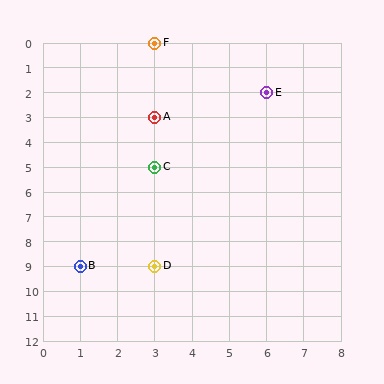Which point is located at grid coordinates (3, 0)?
Point F is at (3, 0).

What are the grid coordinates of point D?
Point D is at grid coordinates (3, 9).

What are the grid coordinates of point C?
Point C is at grid coordinates (3, 5).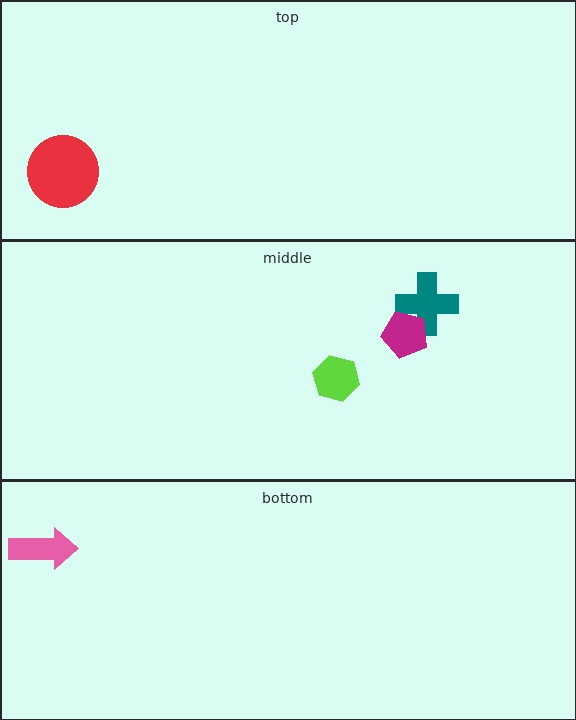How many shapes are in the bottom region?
1.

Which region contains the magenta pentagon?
The middle region.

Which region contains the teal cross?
The middle region.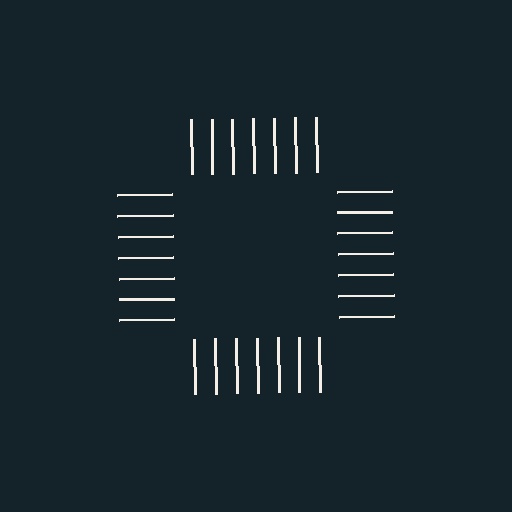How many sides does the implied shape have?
4 sides — the line-ends trace a square.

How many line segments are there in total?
28 — 7 along each of the 4 edges.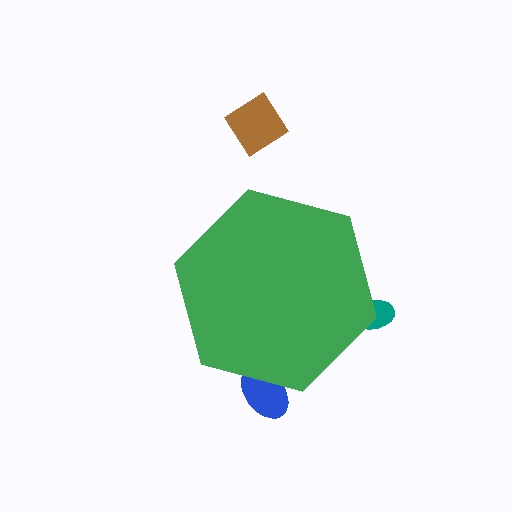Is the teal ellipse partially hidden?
Yes, the teal ellipse is partially hidden behind the green hexagon.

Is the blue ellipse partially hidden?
Yes, the blue ellipse is partially hidden behind the green hexagon.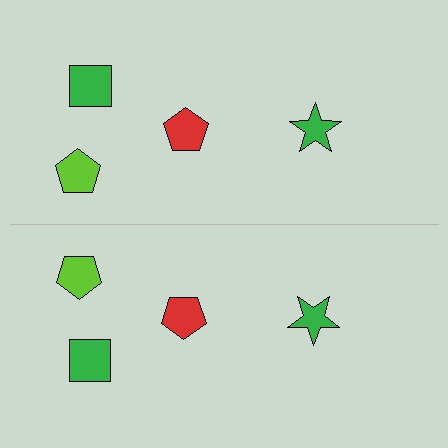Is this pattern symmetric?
Yes, this pattern has bilateral (reflection) symmetry.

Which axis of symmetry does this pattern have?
The pattern has a horizontal axis of symmetry running through the center of the image.